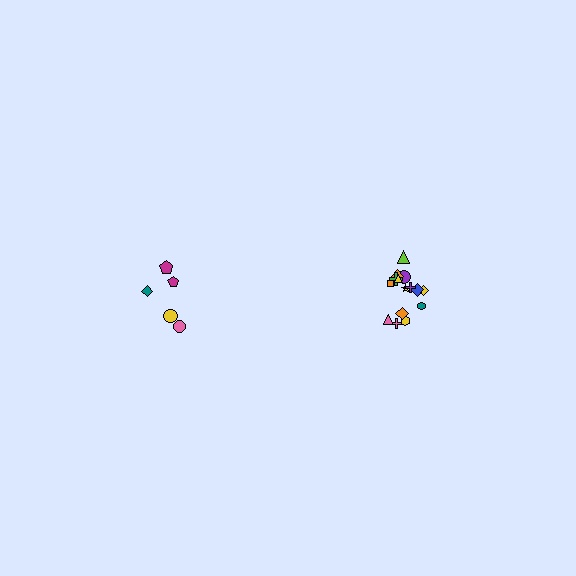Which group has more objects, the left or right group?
The right group.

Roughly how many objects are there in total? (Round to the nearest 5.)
Roughly 20 objects in total.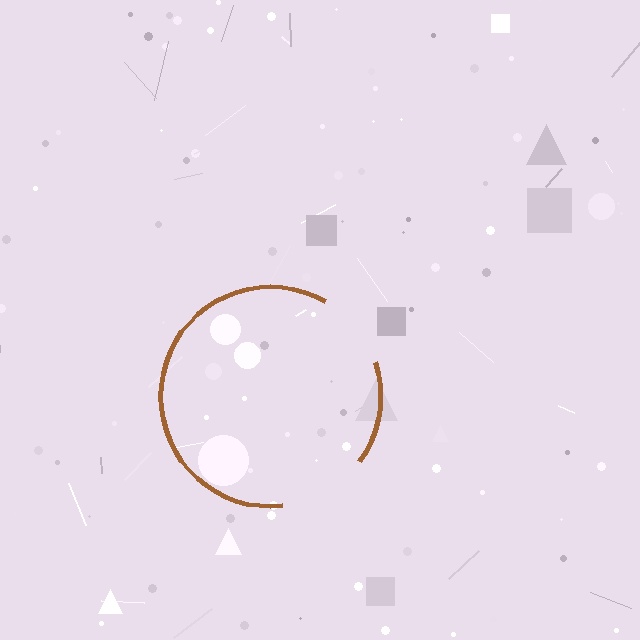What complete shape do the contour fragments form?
The contour fragments form a circle.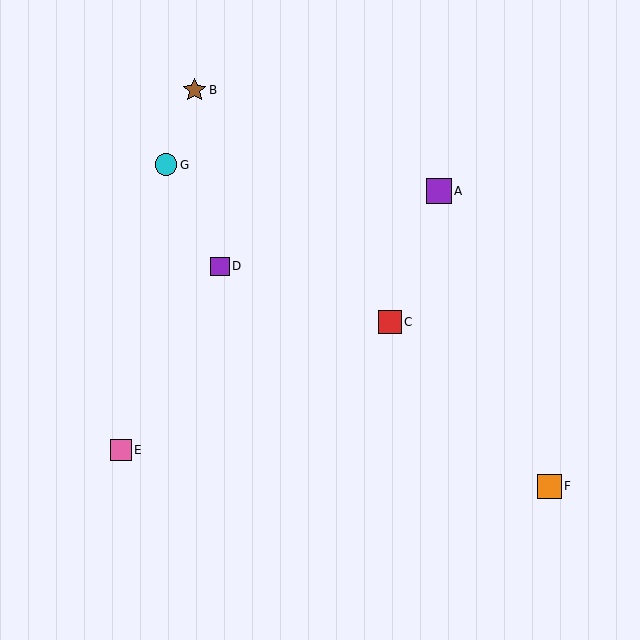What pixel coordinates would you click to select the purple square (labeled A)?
Click at (439, 191) to select the purple square A.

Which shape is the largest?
The purple square (labeled A) is the largest.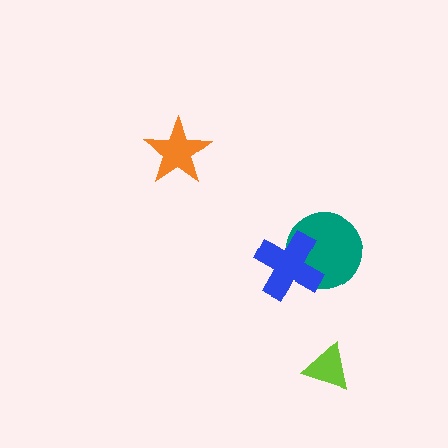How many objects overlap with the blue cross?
1 object overlaps with the blue cross.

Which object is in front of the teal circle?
The blue cross is in front of the teal circle.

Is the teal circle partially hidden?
Yes, it is partially covered by another shape.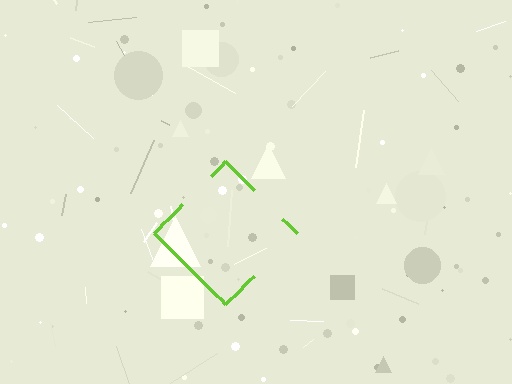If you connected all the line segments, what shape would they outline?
They would outline a diamond.